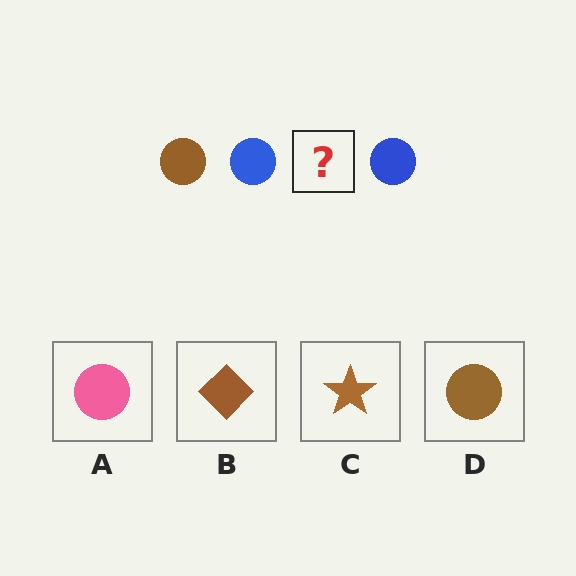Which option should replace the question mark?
Option D.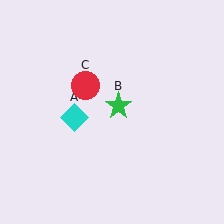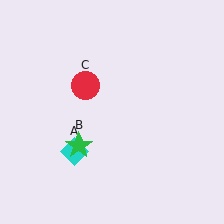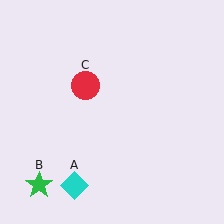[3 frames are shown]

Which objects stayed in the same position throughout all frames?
Red circle (object C) remained stationary.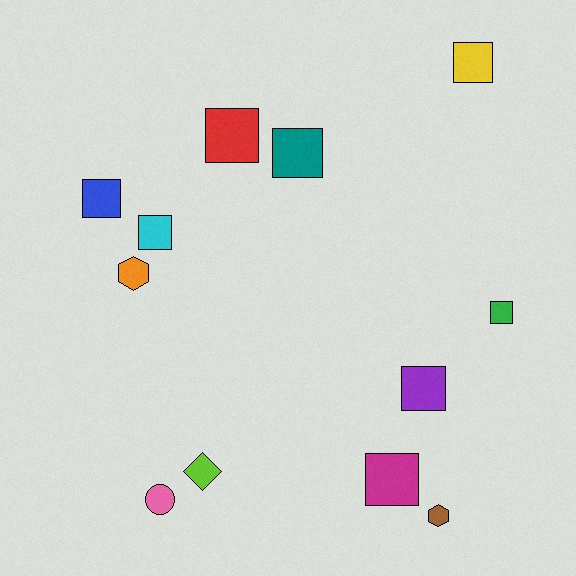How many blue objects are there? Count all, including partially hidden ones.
There is 1 blue object.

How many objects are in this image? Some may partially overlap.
There are 12 objects.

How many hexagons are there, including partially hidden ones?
There are 2 hexagons.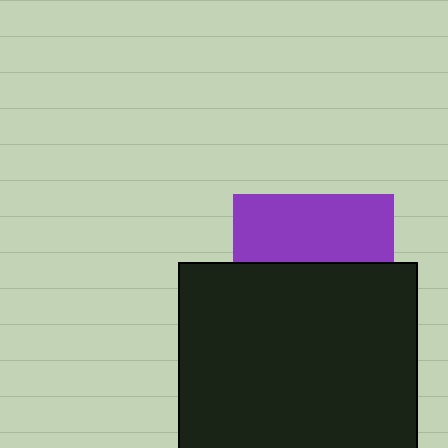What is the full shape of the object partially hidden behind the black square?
The partially hidden object is a purple square.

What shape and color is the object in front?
The object in front is a black square.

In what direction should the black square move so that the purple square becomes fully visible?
The black square should move down. That is the shortest direction to clear the overlap and leave the purple square fully visible.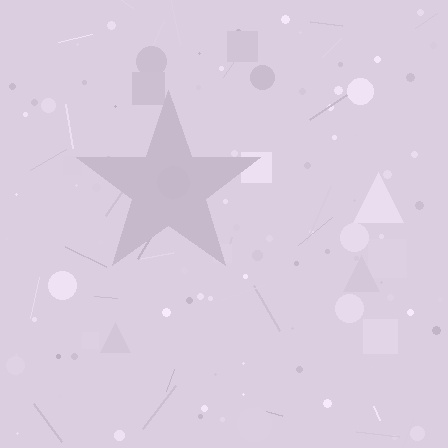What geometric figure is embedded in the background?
A star is embedded in the background.